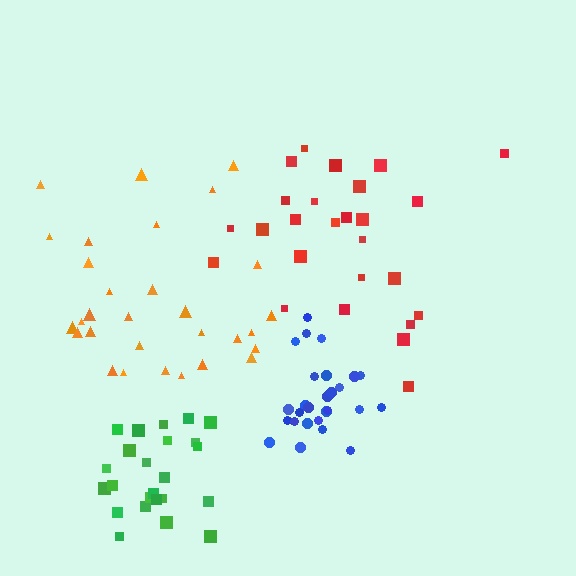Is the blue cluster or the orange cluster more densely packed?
Blue.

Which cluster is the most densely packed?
Blue.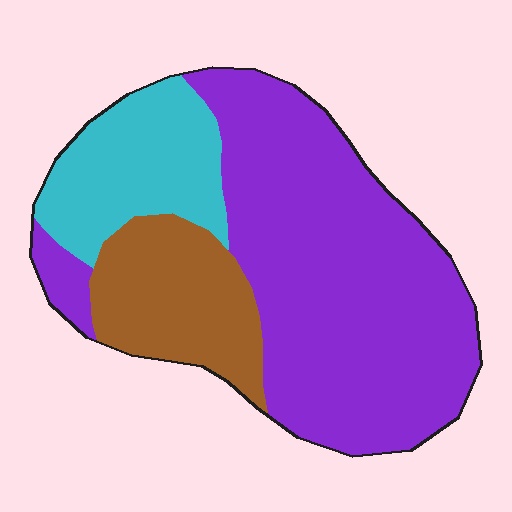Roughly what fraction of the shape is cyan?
Cyan takes up about one fifth (1/5) of the shape.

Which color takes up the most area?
Purple, at roughly 60%.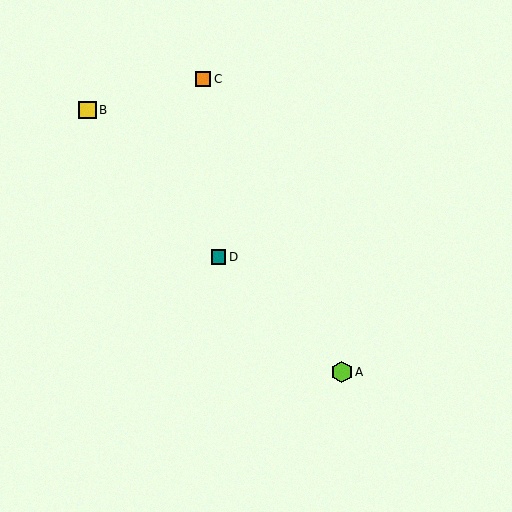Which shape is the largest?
The lime hexagon (labeled A) is the largest.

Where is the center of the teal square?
The center of the teal square is at (218, 257).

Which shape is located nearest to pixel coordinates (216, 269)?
The teal square (labeled D) at (218, 257) is nearest to that location.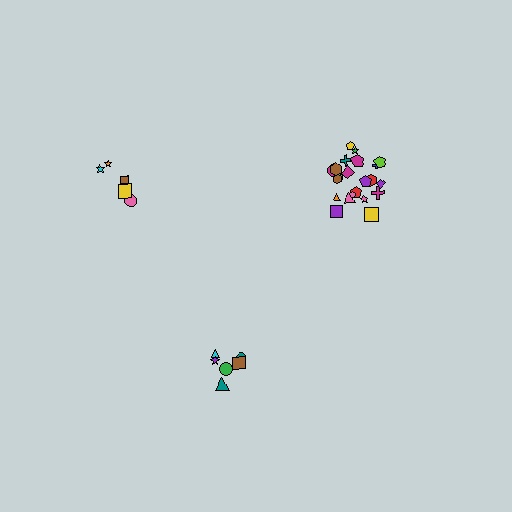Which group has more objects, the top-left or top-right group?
The top-right group.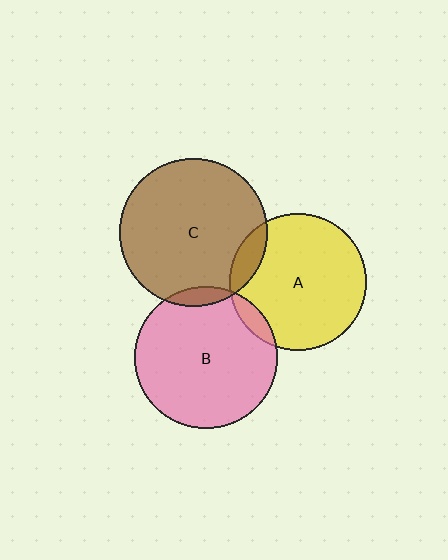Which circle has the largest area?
Circle C (brown).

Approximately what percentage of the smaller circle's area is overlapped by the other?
Approximately 5%.